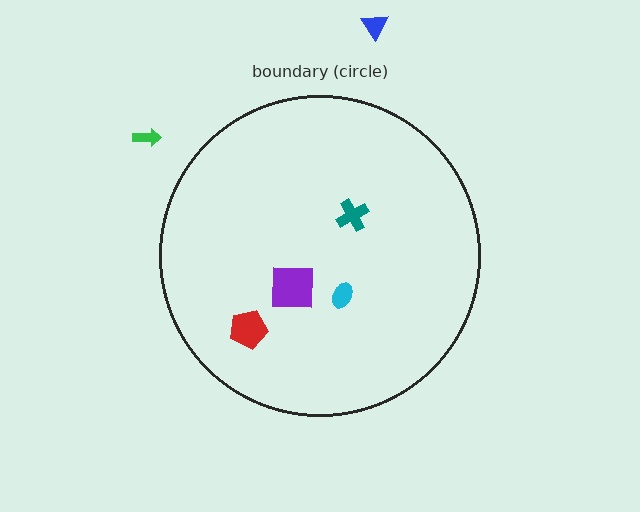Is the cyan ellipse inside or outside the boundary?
Inside.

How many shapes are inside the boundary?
4 inside, 2 outside.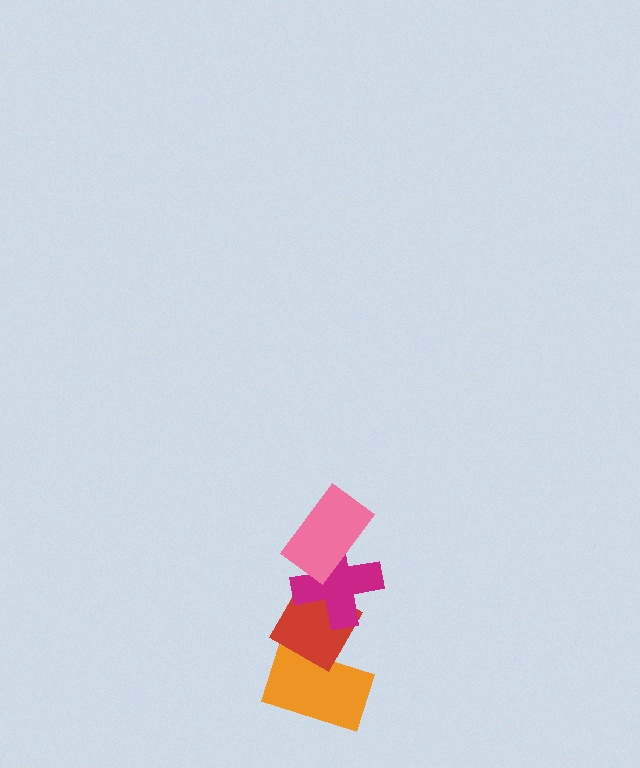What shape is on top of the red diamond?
The magenta cross is on top of the red diamond.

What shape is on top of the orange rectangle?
The red diamond is on top of the orange rectangle.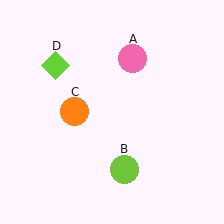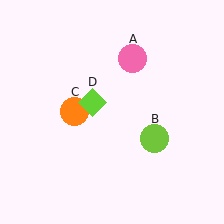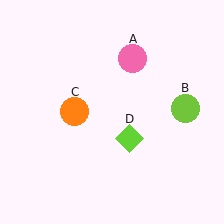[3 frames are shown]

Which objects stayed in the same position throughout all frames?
Pink circle (object A) and orange circle (object C) remained stationary.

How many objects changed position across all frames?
2 objects changed position: lime circle (object B), lime diamond (object D).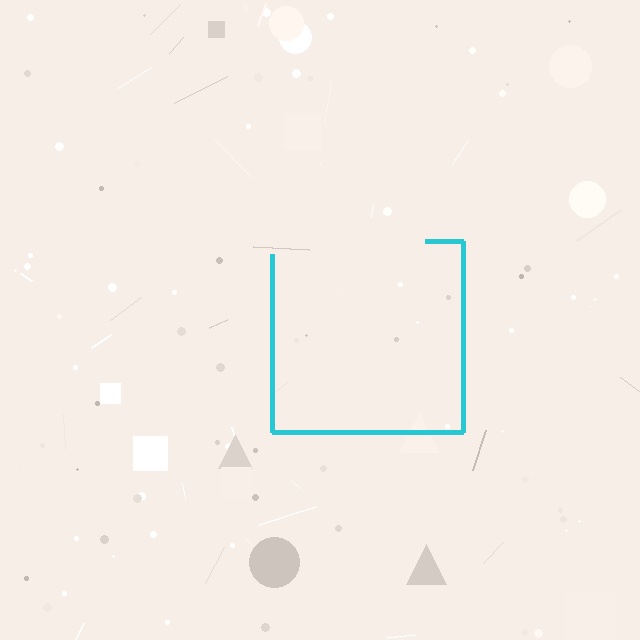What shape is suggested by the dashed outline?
The dashed outline suggests a square.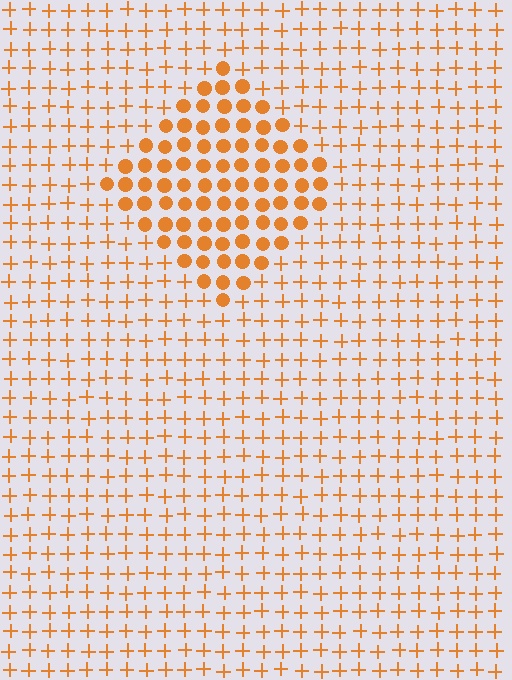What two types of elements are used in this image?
The image uses circles inside the diamond region and plus signs outside it.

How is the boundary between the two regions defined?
The boundary is defined by a change in element shape: circles inside vs. plus signs outside. All elements share the same color and spacing.